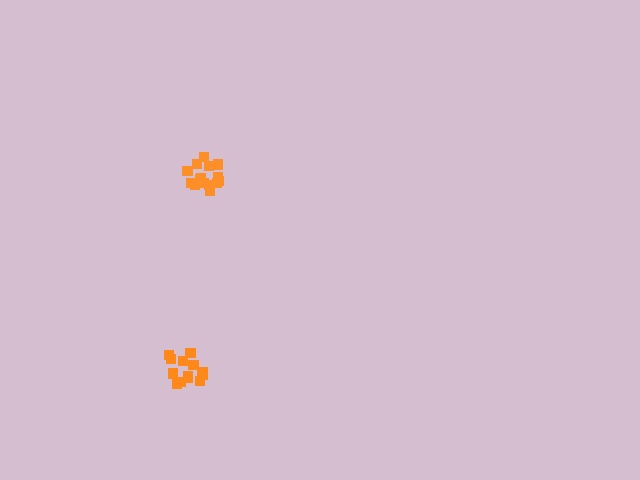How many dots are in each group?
Group 1: 13 dots, Group 2: 15 dots (28 total).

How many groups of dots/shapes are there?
There are 2 groups.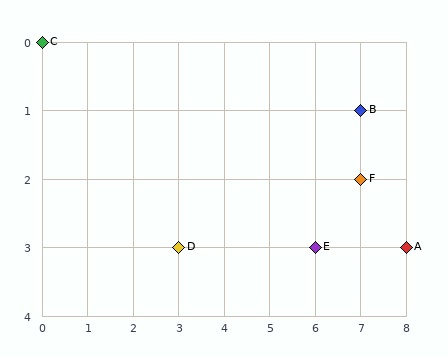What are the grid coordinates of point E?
Point E is at grid coordinates (6, 3).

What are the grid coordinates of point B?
Point B is at grid coordinates (7, 1).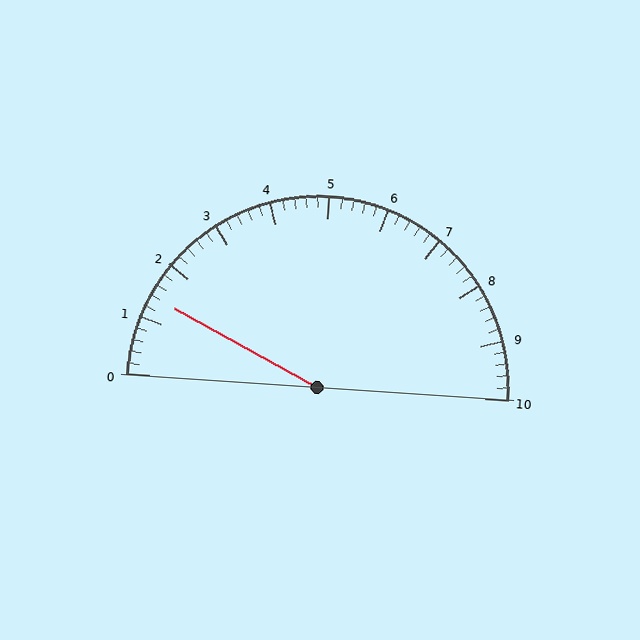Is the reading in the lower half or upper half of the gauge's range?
The reading is in the lower half of the range (0 to 10).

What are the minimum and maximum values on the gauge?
The gauge ranges from 0 to 10.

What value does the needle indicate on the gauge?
The needle indicates approximately 1.4.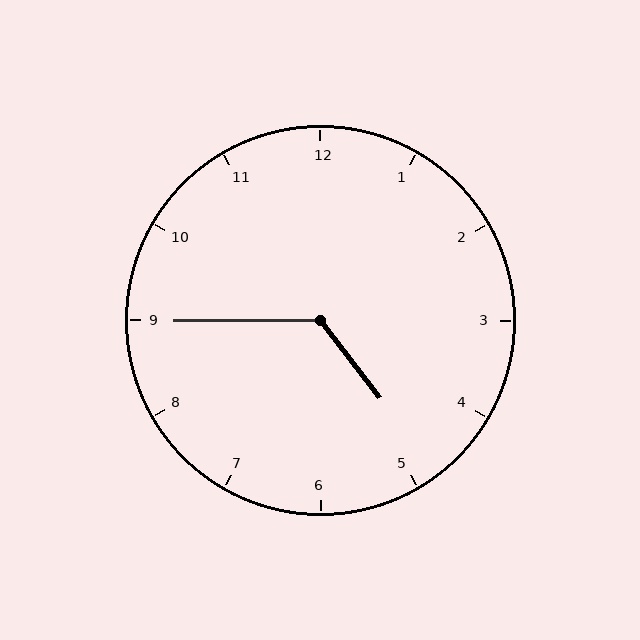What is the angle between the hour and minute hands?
Approximately 128 degrees.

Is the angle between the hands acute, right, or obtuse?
It is obtuse.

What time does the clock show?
4:45.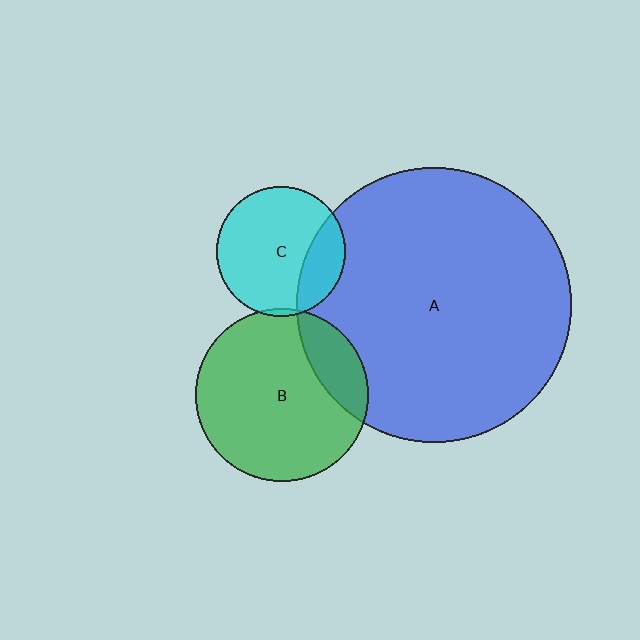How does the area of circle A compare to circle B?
Approximately 2.5 times.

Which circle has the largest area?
Circle A (blue).